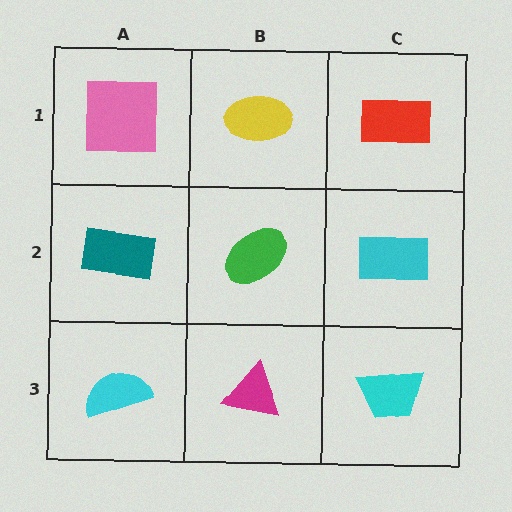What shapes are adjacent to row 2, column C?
A red rectangle (row 1, column C), a cyan trapezoid (row 3, column C), a green ellipse (row 2, column B).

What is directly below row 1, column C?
A cyan rectangle.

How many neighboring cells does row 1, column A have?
2.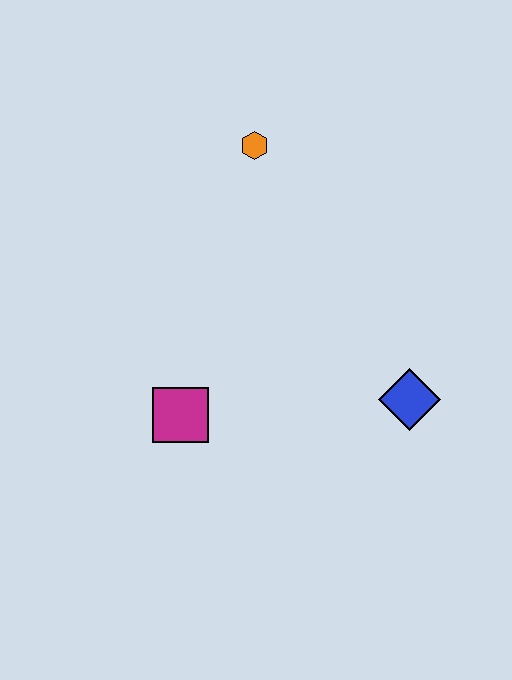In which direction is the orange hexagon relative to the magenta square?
The orange hexagon is above the magenta square.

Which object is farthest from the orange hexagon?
The blue diamond is farthest from the orange hexagon.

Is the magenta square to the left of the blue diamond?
Yes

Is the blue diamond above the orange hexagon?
No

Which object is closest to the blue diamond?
The magenta square is closest to the blue diamond.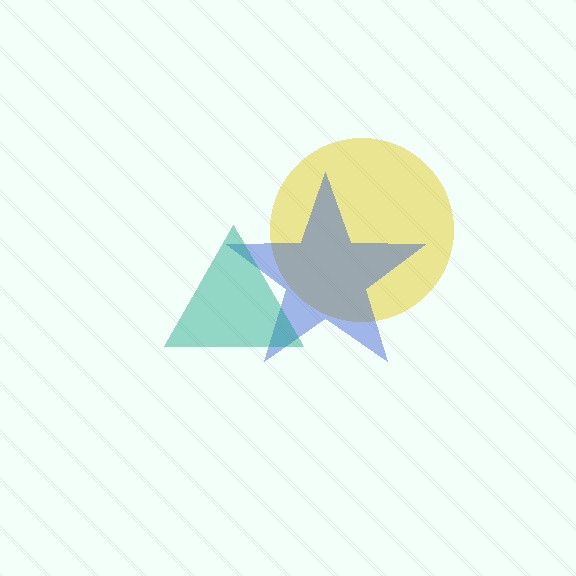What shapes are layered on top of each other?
The layered shapes are: a yellow circle, a blue star, a teal triangle.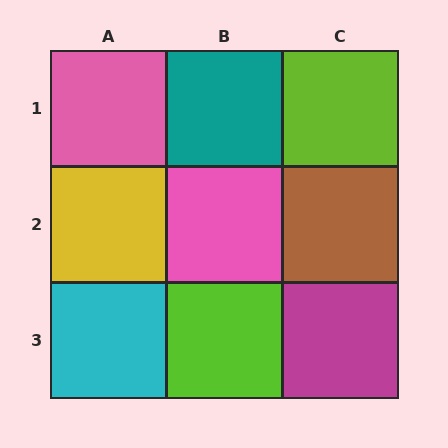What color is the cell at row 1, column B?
Teal.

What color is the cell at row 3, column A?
Cyan.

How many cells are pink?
2 cells are pink.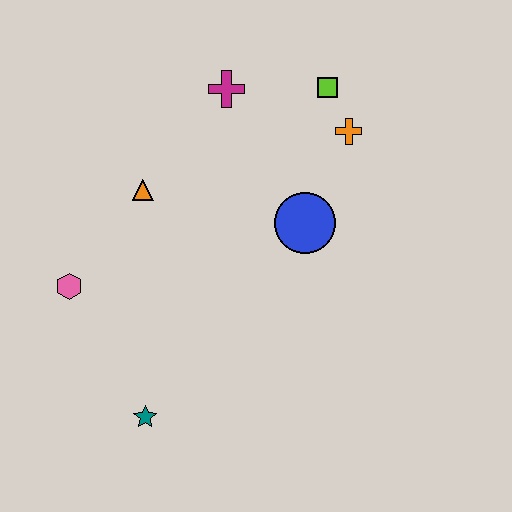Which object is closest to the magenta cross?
The lime square is closest to the magenta cross.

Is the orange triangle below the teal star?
No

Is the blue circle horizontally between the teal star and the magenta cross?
No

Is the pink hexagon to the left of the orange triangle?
Yes